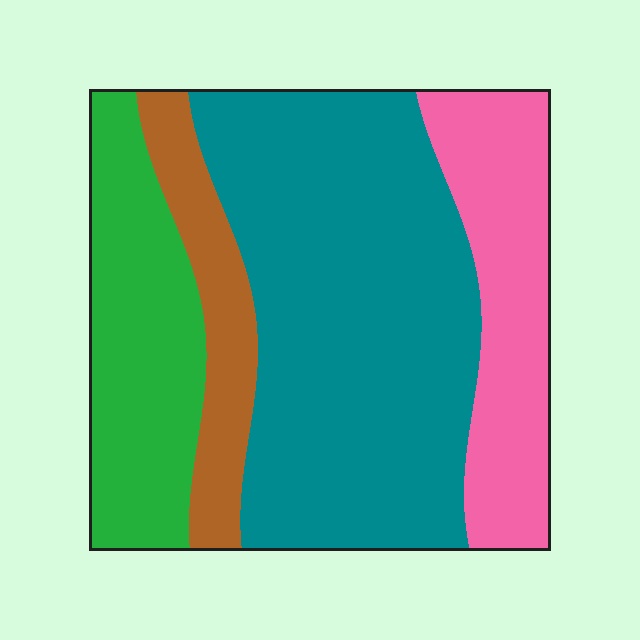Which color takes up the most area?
Teal, at roughly 50%.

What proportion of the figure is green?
Green covers 20% of the figure.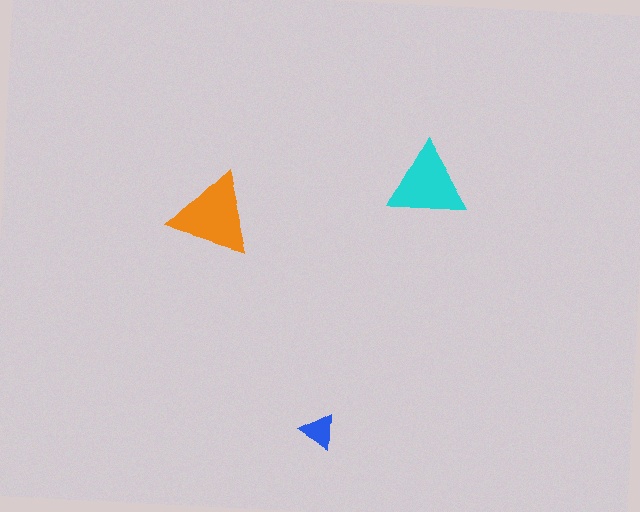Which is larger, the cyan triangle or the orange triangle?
The orange one.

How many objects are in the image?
There are 3 objects in the image.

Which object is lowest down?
The blue triangle is bottommost.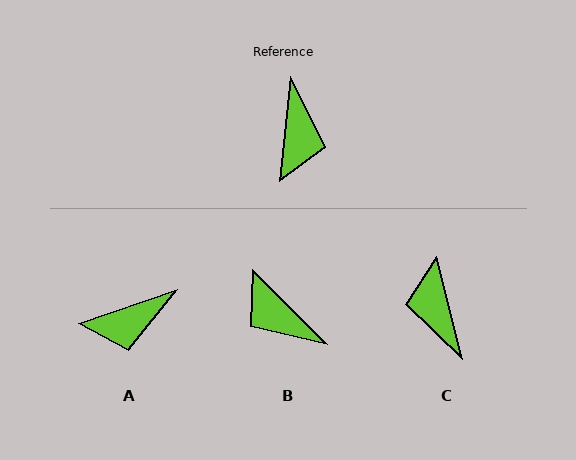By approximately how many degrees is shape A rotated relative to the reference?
Approximately 65 degrees clockwise.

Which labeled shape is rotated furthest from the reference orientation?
C, about 160 degrees away.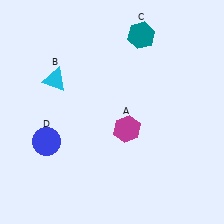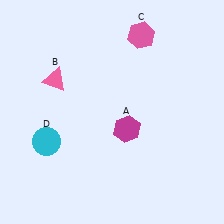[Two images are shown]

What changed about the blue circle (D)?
In Image 1, D is blue. In Image 2, it changed to cyan.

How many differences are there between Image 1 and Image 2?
There are 3 differences between the two images.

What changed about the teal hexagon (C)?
In Image 1, C is teal. In Image 2, it changed to pink.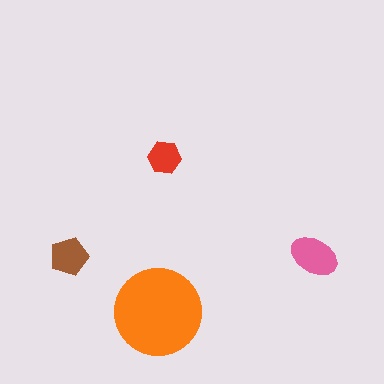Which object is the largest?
The orange circle.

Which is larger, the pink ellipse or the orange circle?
The orange circle.